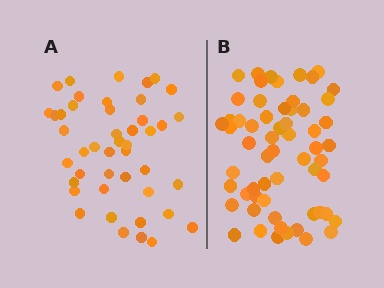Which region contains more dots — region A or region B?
Region B (the right region) has more dots.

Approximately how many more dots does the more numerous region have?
Region B has approximately 15 more dots than region A.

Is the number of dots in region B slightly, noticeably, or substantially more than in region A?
Region B has noticeably more, but not dramatically so. The ratio is roughly 1.3 to 1.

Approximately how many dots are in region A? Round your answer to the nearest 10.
About 40 dots. (The exact count is 45, which rounds to 40.)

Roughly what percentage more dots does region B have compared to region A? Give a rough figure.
About 35% more.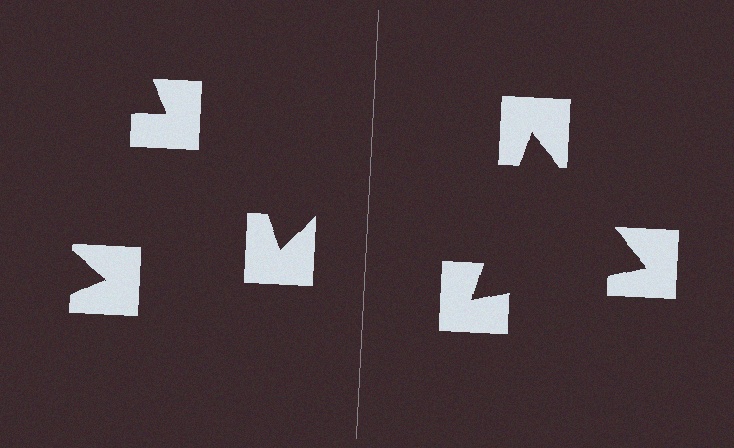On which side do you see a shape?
An illusory triangle appears on the right side. On the left side the wedge cuts are rotated, so no coherent shape forms.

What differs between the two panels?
The notched squares are positioned identically on both sides; only the wedge orientations differ. On the right they align to a triangle; on the left they are misaligned.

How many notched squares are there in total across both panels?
6 — 3 on each side.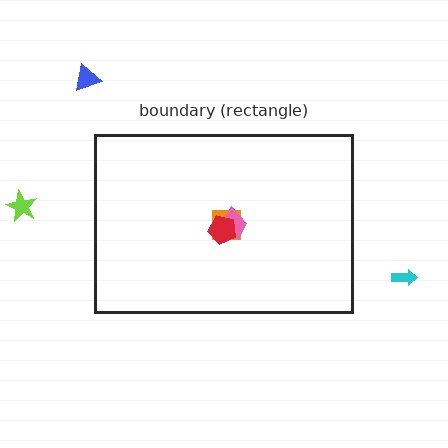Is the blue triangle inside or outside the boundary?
Outside.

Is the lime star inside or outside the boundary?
Outside.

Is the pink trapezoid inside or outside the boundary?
Inside.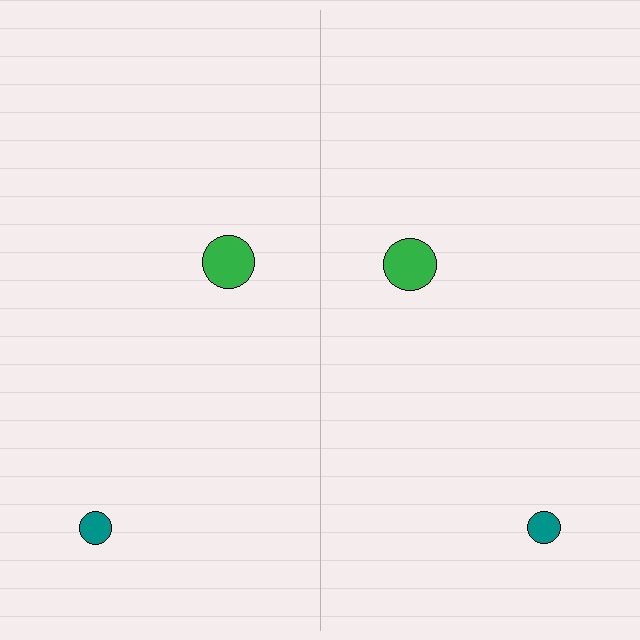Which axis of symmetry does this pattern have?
The pattern has a vertical axis of symmetry running through the center of the image.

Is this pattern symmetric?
Yes, this pattern has bilateral (reflection) symmetry.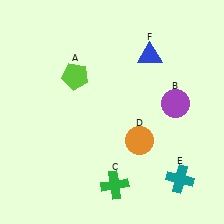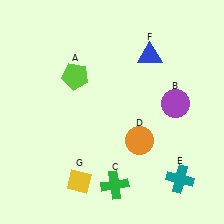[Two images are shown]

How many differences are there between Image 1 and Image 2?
There is 1 difference between the two images.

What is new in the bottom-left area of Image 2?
A yellow diamond (G) was added in the bottom-left area of Image 2.